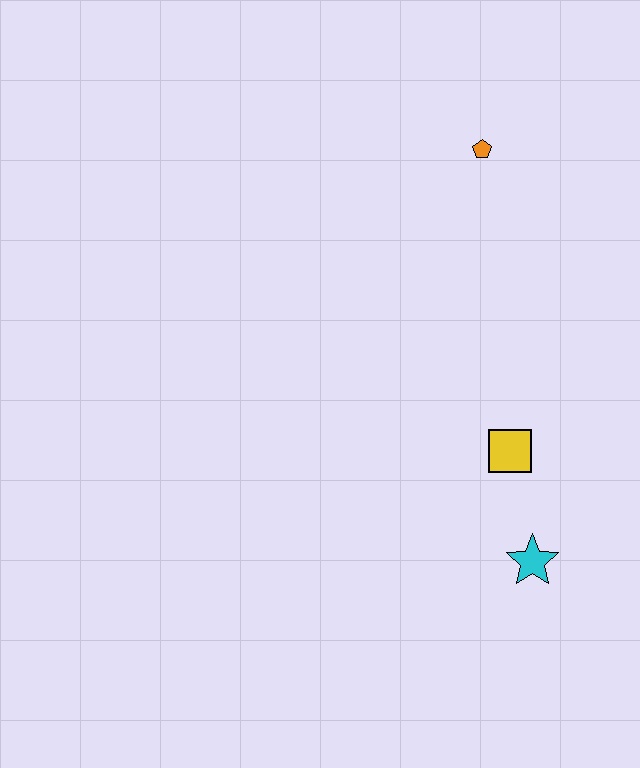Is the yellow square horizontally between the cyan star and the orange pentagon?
Yes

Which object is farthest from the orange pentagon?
The cyan star is farthest from the orange pentagon.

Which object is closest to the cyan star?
The yellow square is closest to the cyan star.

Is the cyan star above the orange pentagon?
No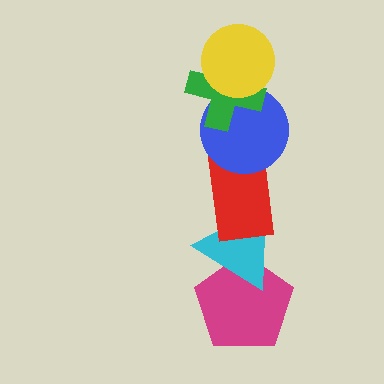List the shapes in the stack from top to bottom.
From top to bottom: the yellow circle, the green cross, the blue circle, the red rectangle, the cyan triangle, the magenta pentagon.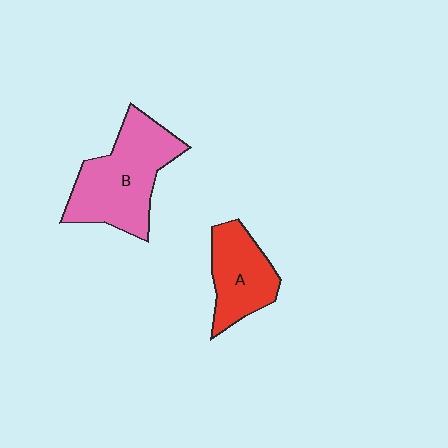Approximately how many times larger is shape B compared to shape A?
Approximately 1.6 times.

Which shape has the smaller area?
Shape A (red).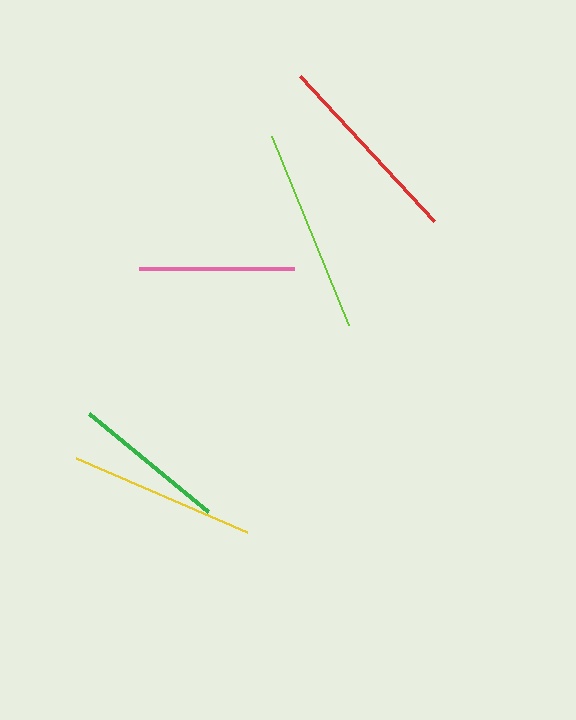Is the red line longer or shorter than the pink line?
The red line is longer than the pink line.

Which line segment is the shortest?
The pink line is the shortest at approximately 155 pixels.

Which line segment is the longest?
The lime line is the longest at approximately 204 pixels.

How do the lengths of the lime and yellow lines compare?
The lime and yellow lines are approximately the same length.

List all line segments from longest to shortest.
From longest to shortest: lime, red, yellow, green, pink.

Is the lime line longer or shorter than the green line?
The lime line is longer than the green line.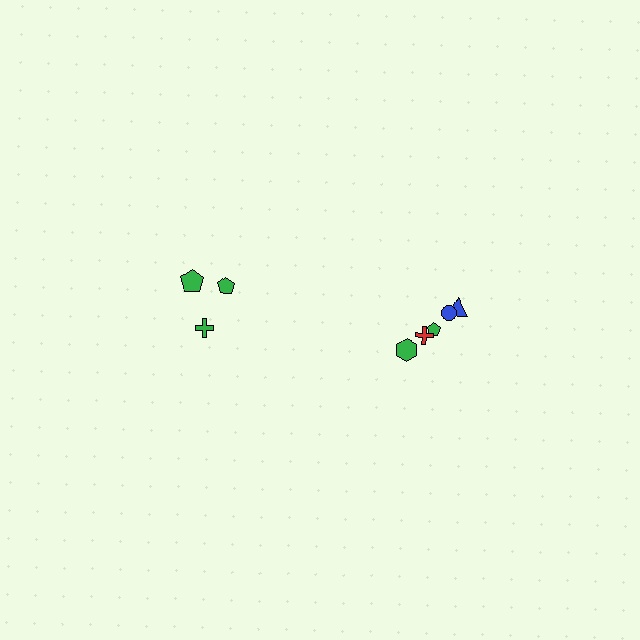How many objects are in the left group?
There are 3 objects.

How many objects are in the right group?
There are 5 objects.